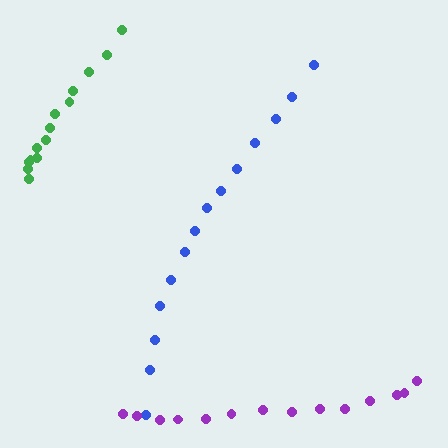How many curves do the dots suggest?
There are 3 distinct paths.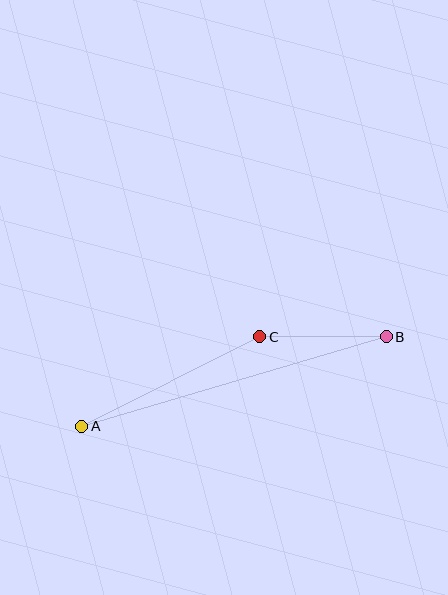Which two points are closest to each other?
Points B and C are closest to each other.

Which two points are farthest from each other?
Points A and B are farthest from each other.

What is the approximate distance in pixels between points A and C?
The distance between A and C is approximately 199 pixels.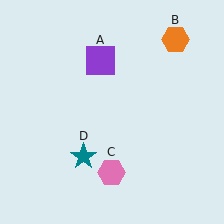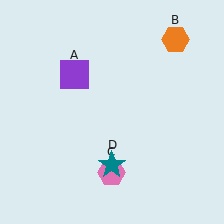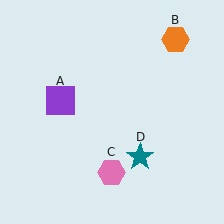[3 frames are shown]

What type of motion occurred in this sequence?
The purple square (object A), teal star (object D) rotated counterclockwise around the center of the scene.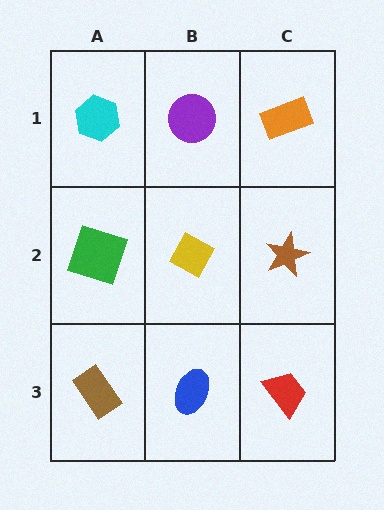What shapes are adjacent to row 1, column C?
A brown star (row 2, column C), a purple circle (row 1, column B).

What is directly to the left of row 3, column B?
A brown rectangle.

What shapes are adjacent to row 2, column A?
A cyan hexagon (row 1, column A), a brown rectangle (row 3, column A), a yellow diamond (row 2, column B).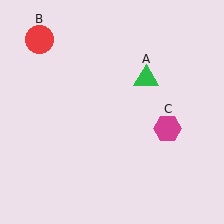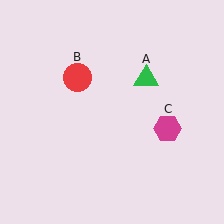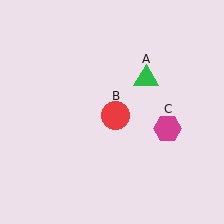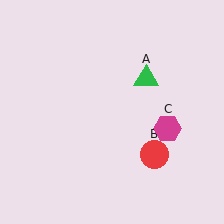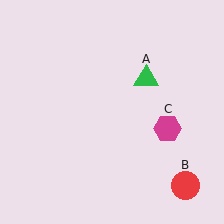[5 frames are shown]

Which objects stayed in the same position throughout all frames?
Green triangle (object A) and magenta hexagon (object C) remained stationary.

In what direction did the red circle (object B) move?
The red circle (object B) moved down and to the right.